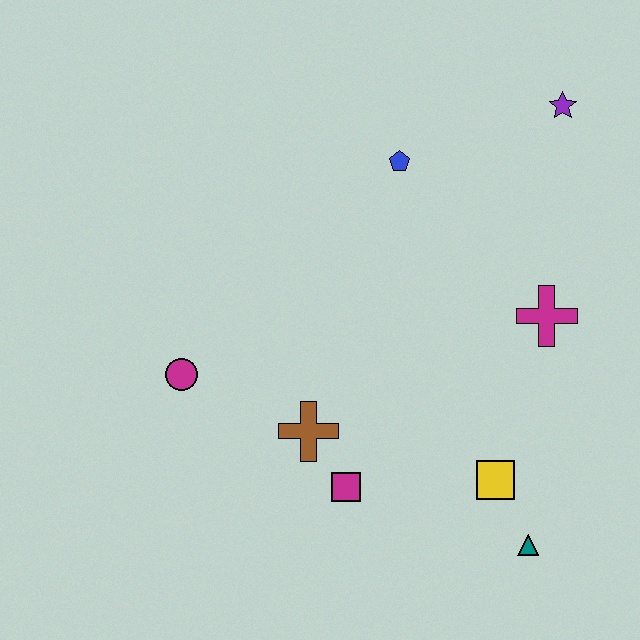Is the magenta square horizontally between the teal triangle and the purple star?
No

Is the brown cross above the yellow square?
Yes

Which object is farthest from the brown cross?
The purple star is farthest from the brown cross.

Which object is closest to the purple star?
The blue pentagon is closest to the purple star.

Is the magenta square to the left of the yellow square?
Yes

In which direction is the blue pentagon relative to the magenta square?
The blue pentagon is above the magenta square.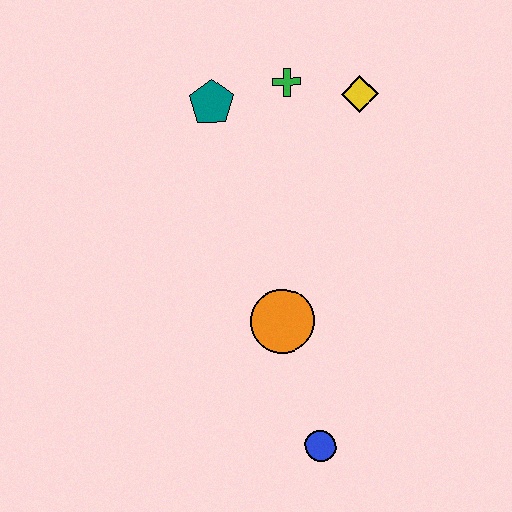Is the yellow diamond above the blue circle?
Yes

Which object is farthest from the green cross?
The blue circle is farthest from the green cross.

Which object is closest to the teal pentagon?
The green cross is closest to the teal pentagon.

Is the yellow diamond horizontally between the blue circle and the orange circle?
No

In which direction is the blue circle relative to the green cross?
The blue circle is below the green cross.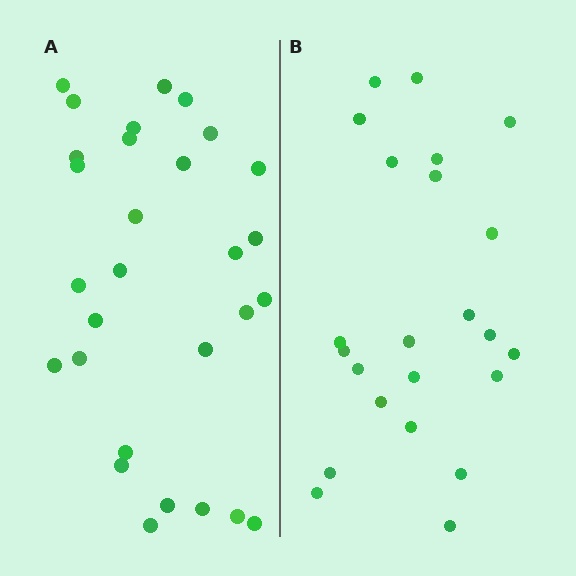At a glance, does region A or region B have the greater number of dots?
Region A (the left region) has more dots.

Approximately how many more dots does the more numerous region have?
Region A has about 6 more dots than region B.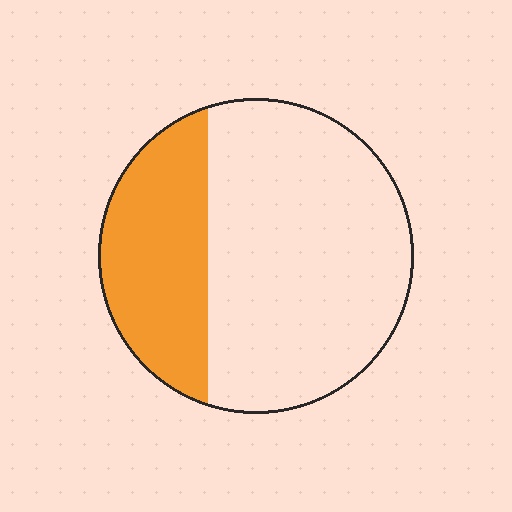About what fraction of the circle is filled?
About one third (1/3).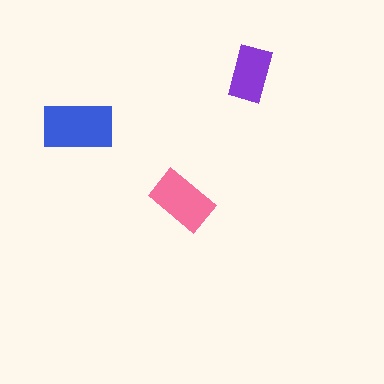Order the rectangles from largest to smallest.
the blue one, the pink one, the purple one.